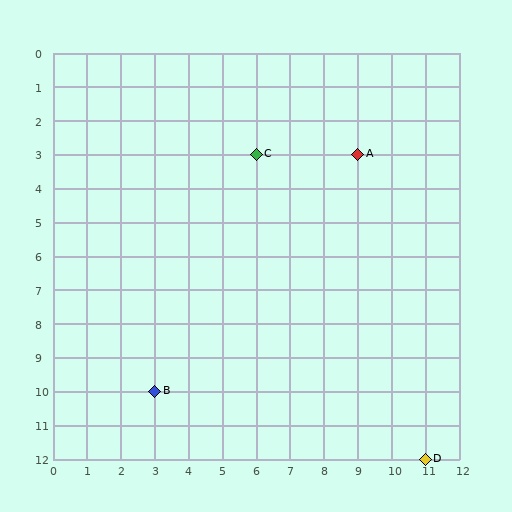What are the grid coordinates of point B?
Point B is at grid coordinates (3, 10).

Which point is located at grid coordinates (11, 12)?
Point D is at (11, 12).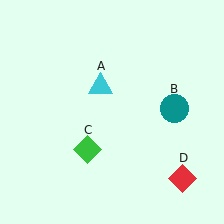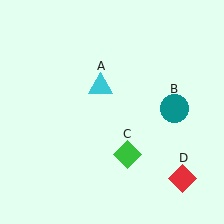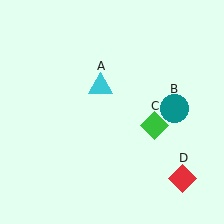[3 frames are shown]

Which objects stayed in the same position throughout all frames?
Cyan triangle (object A) and teal circle (object B) and red diamond (object D) remained stationary.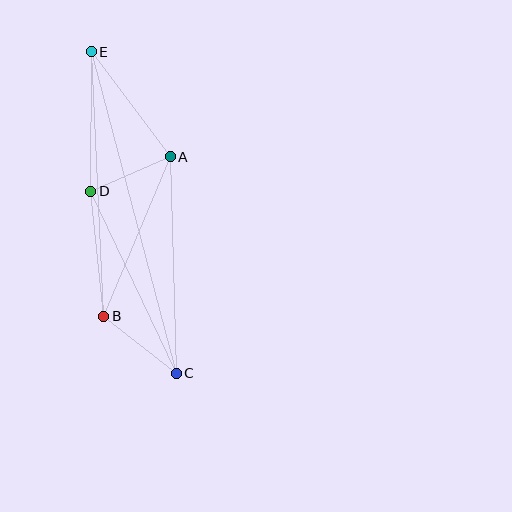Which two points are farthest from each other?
Points C and E are farthest from each other.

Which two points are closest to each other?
Points A and D are closest to each other.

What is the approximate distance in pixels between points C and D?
The distance between C and D is approximately 201 pixels.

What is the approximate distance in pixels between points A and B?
The distance between A and B is approximately 173 pixels.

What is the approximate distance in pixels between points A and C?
The distance between A and C is approximately 217 pixels.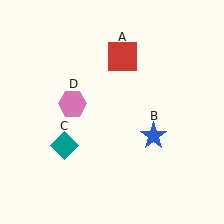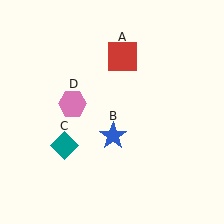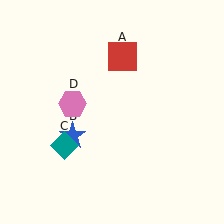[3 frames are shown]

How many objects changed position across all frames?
1 object changed position: blue star (object B).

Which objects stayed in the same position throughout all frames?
Red square (object A) and teal diamond (object C) and pink hexagon (object D) remained stationary.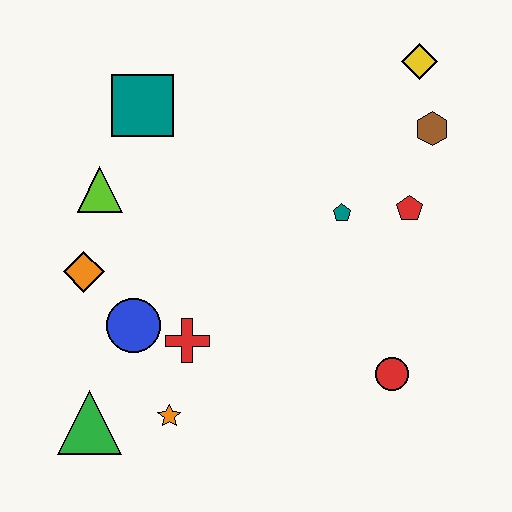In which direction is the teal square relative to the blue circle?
The teal square is above the blue circle.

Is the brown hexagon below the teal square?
Yes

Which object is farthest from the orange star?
The yellow diamond is farthest from the orange star.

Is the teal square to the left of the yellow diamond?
Yes